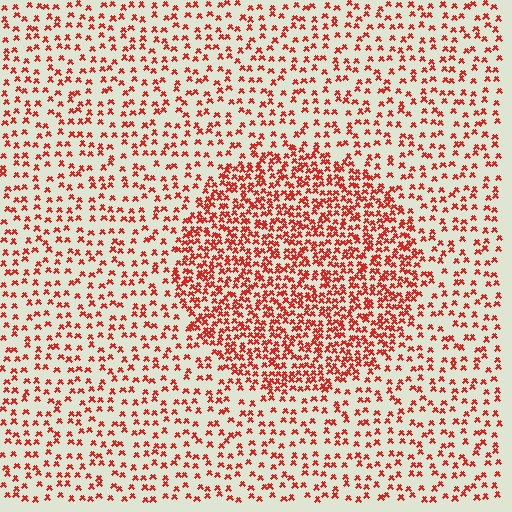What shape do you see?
I see a circle.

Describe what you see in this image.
The image contains small red elements arranged at two different densities. A circle-shaped region is visible where the elements are more densely packed than the surrounding area.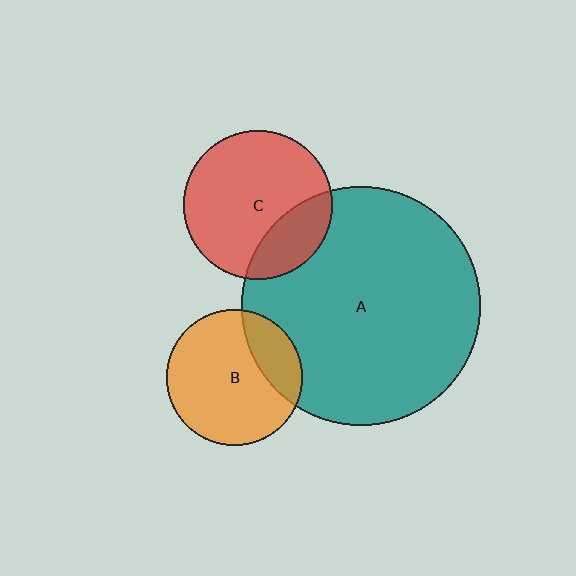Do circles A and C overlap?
Yes.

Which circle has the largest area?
Circle A (teal).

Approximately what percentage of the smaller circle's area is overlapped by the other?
Approximately 25%.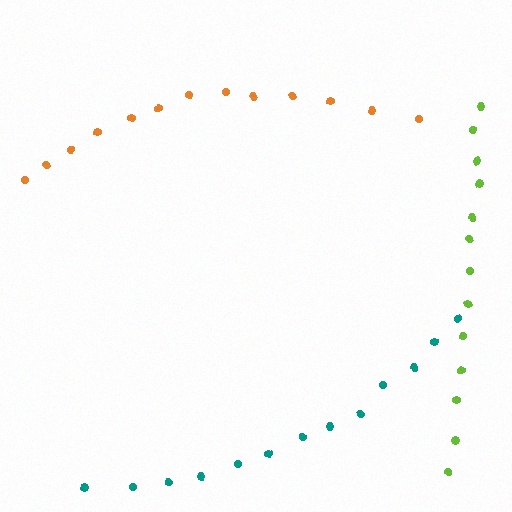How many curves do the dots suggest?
There are 3 distinct paths.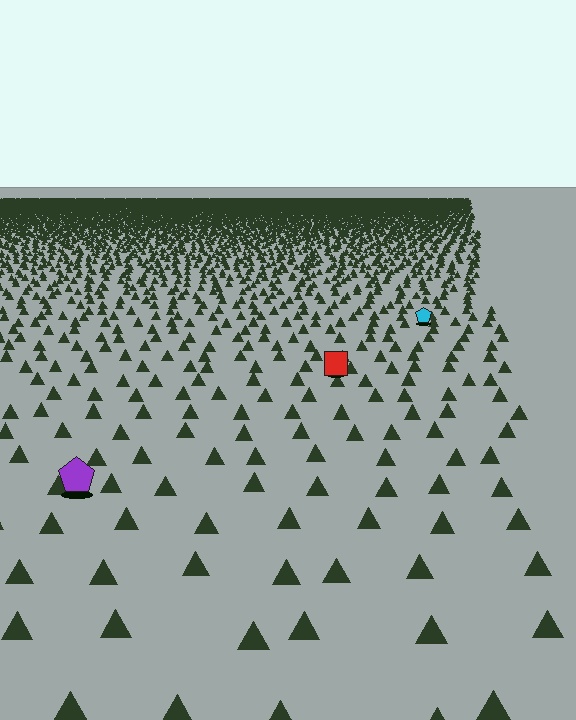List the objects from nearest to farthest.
From nearest to farthest: the purple pentagon, the red square, the cyan pentagon.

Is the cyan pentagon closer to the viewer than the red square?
No. The red square is closer — you can tell from the texture gradient: the ground texture is coarser near it.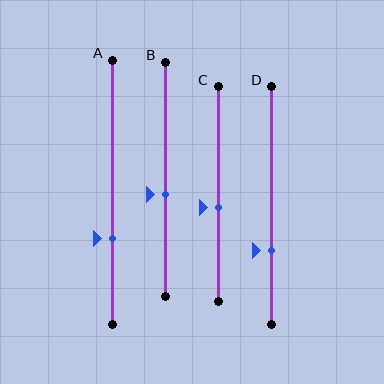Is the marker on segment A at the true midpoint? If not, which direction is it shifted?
No, the marker on segment A is shifted downward by about 18% of the segment length.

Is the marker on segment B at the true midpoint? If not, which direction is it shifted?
No, the marker on segment B is shifted downward by about 6% of the segment length.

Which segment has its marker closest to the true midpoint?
Segment C has its marker closest to the true midpoint.